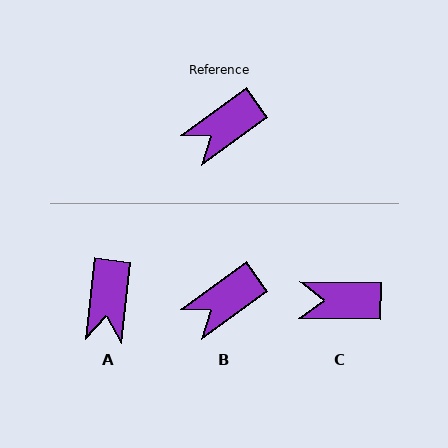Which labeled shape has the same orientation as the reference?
B.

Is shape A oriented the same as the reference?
No, it is off by about 48 degrees.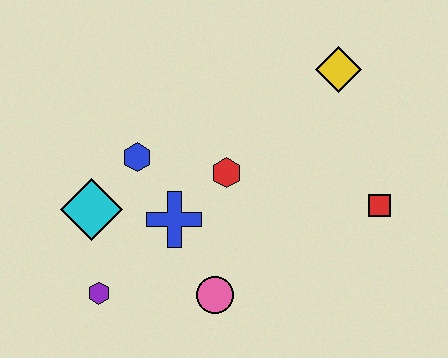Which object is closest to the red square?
The yellow diamond is closest to the red square.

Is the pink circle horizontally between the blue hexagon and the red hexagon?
Yes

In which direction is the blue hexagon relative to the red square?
The blue hexagon is to the left of the red square.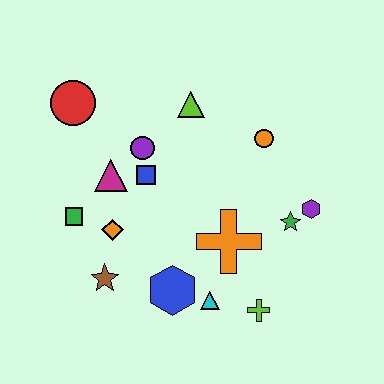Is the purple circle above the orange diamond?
Yes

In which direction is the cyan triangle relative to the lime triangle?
The cyan triangle is below the lime triangle.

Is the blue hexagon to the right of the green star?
No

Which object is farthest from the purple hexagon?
The red circle is farthest from the purple hexagon.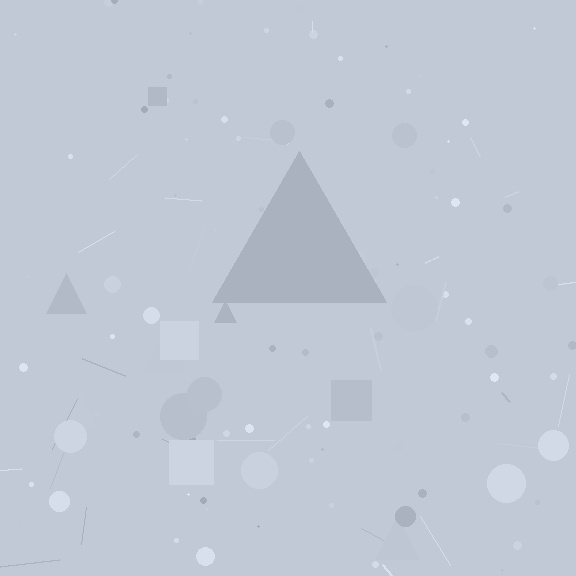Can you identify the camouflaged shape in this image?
The camouflaged shape is a triangle.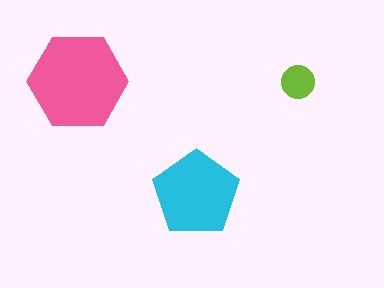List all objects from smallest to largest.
The lime circle, the cyan pentagon, the pink hexagon.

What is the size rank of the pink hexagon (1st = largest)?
1st.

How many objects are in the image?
There are 3 objects in the image.